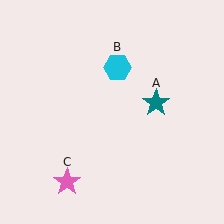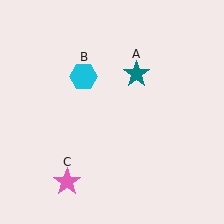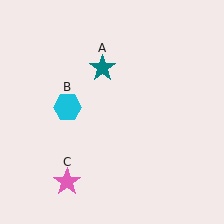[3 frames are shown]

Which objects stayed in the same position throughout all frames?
Pink star (object C) remained stationary.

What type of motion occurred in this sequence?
The teal star (object A), cyan hexagon (object B) rotated counterclockwise around the center of the scene.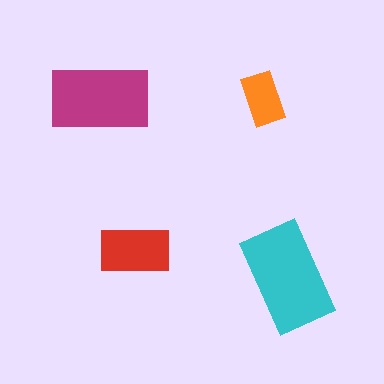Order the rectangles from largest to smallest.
the cyan one, the magenta one, the red one, the orange one.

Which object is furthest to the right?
The cyan rectangle is rightmost.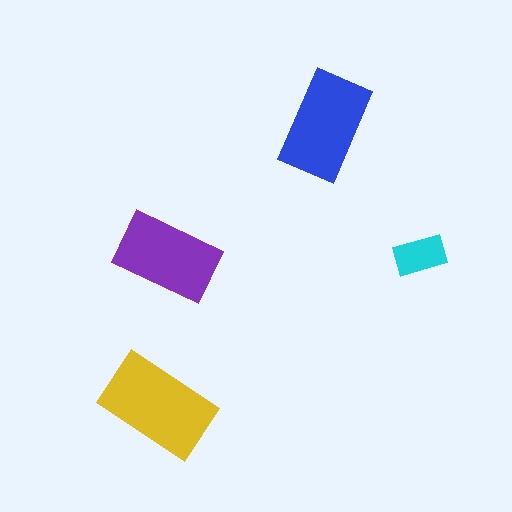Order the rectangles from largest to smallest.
the yellow one, the blue one, the purple one, the cyan one.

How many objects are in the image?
There are 4 objects in the image.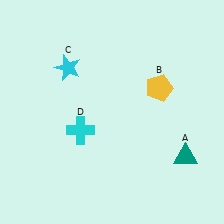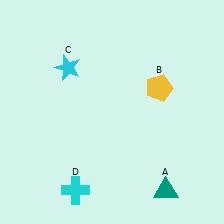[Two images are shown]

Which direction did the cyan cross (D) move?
The cyan cross (D) moved down.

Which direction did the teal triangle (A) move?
The teal triangle (A) moved down.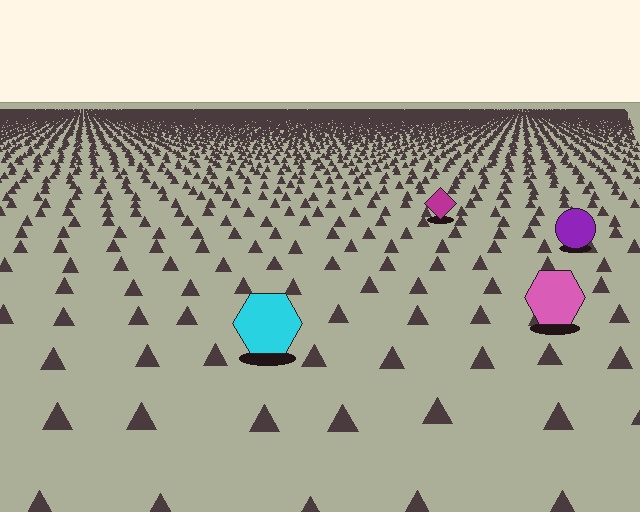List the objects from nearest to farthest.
From nearest to farthest: the cyan hexagon, the pink hexagon, the purple circle, the magenta diamond.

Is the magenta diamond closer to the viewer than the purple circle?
No. The purple circle is closer — you can tell from the texture gradient: the ground texture is coarser near it.